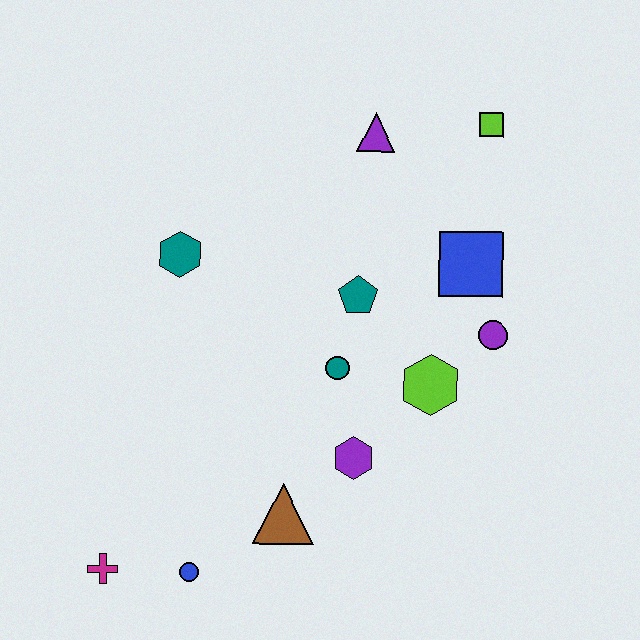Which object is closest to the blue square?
The purple circle is closest to the blue square.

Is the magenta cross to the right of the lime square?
No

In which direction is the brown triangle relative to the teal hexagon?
The brown triangle is below the teal hexagon.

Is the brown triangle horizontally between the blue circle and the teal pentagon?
Yes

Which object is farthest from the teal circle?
The magenta cross is farthest from the teal circle.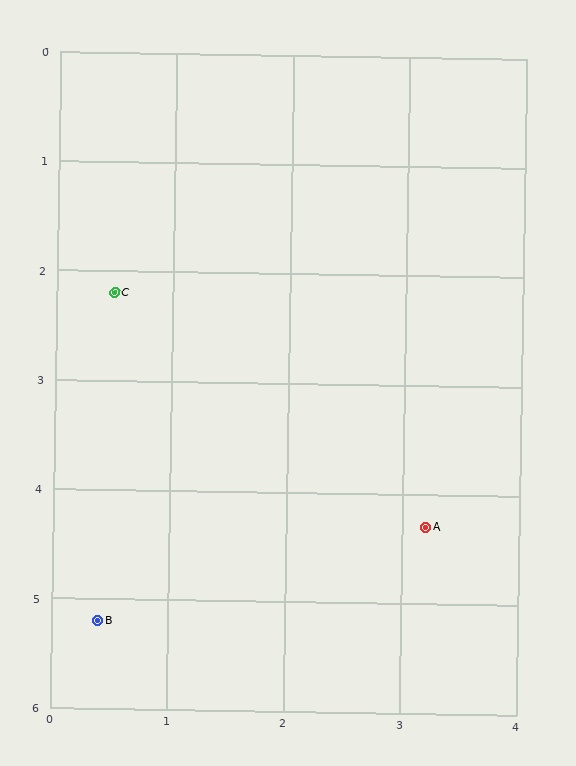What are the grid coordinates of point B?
Point B is at approximately (0.4, 5.2).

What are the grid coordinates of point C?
Point C is at approximately (0.5, 2.2).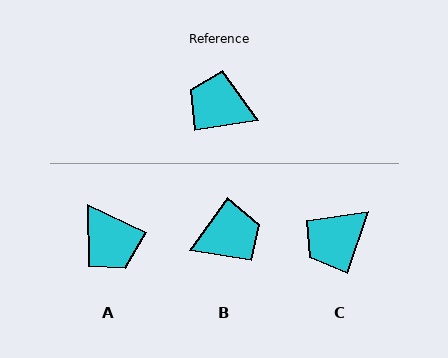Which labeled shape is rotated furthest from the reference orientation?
A, about 145 degrees away.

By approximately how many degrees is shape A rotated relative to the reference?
Approximately 145 degrees counter-clockwise.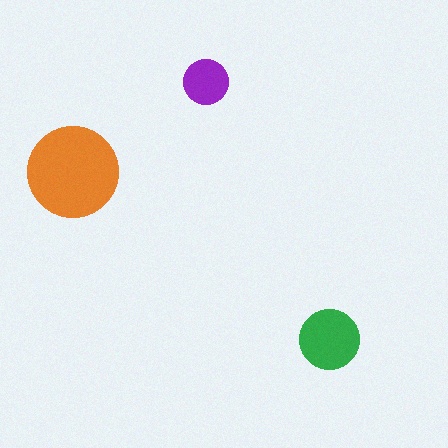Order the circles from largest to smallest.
the orange one, the green one, the purple one.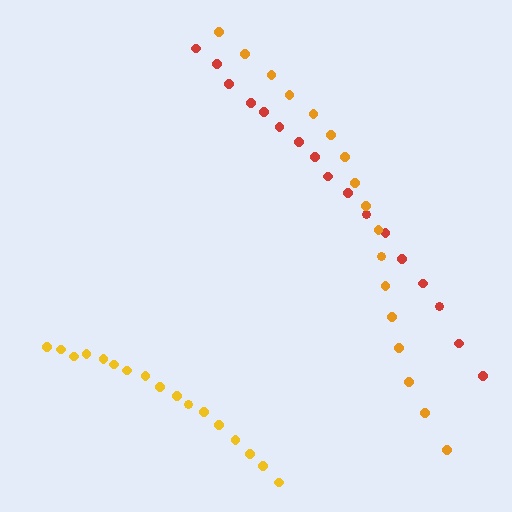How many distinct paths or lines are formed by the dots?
There are 3 distinct paths.